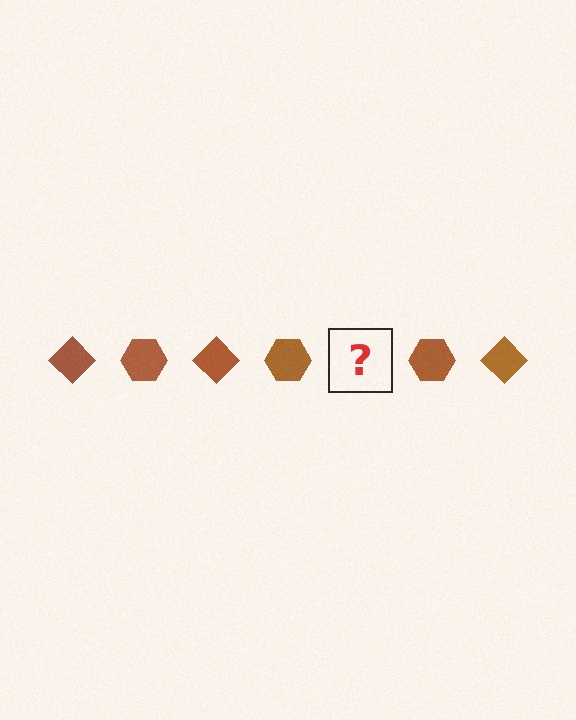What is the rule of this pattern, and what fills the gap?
The rule is that the pattern cycles through diamond, hexagon shapes in brown. The gap should be filled with a brown diamond.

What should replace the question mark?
The question mark should be replaced with a brown diamond.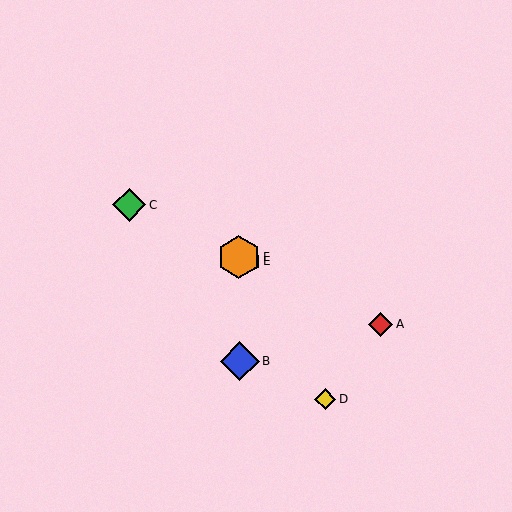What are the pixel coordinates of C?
Object C is at (129, 205).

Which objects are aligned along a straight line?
Objects A, C, E, F are aligned along a straight line.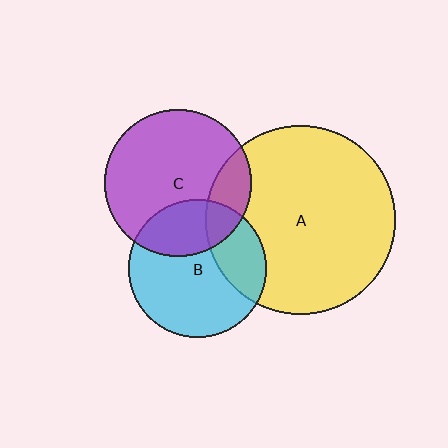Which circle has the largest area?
Circle A (yellow).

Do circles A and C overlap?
Yes.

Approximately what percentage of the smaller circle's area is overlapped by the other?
Approximately 20%.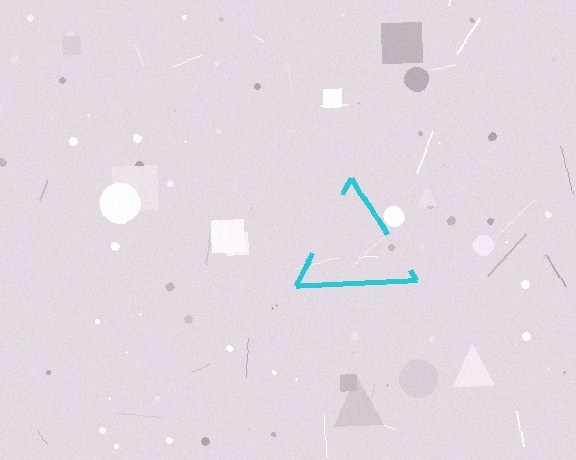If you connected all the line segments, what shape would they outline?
They would outline a triangle.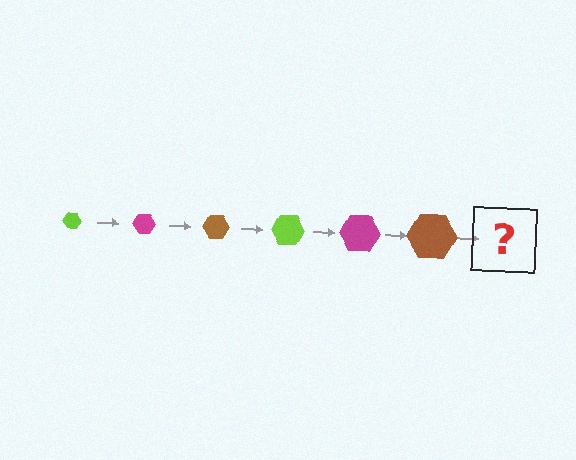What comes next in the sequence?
The next element should be a lime hexagon, larger than the previous one.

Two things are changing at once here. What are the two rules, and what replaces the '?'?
The two rules are that the hexagon grows larger each step and the color cycles through lime, magenta, and brown. The '?' should be a lime hexagon, larger than the previous one.